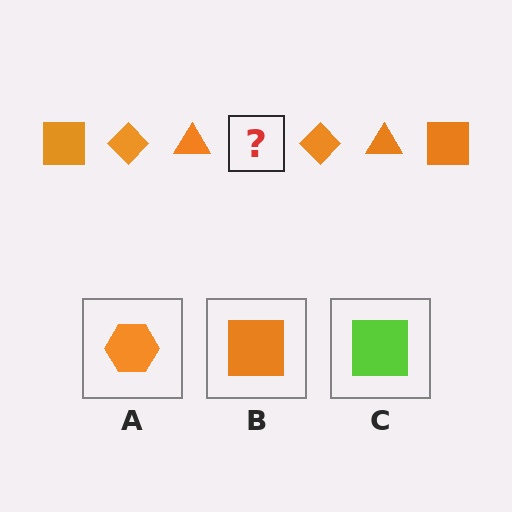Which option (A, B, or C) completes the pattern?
B.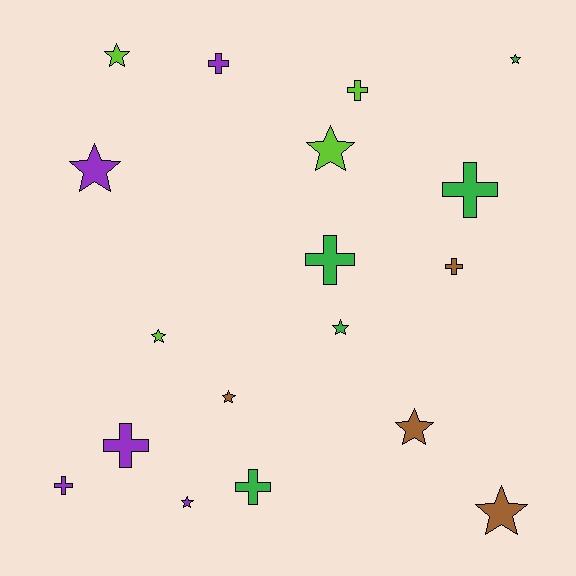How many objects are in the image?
There are 18 objects.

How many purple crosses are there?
There are 3 purple crosses.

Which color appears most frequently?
Purple, with 5 objects.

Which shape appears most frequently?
Star, with 10 objects.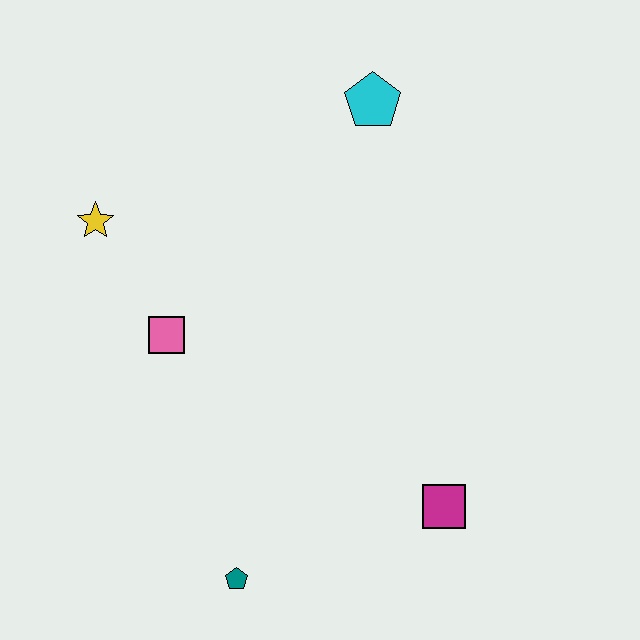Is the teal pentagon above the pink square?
No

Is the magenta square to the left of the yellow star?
No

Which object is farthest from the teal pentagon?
The cyan pentagon is farthest from the teal pentagon.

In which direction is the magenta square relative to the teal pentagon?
The magenta square is to the right of the teal pentagon.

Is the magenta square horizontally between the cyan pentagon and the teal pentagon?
No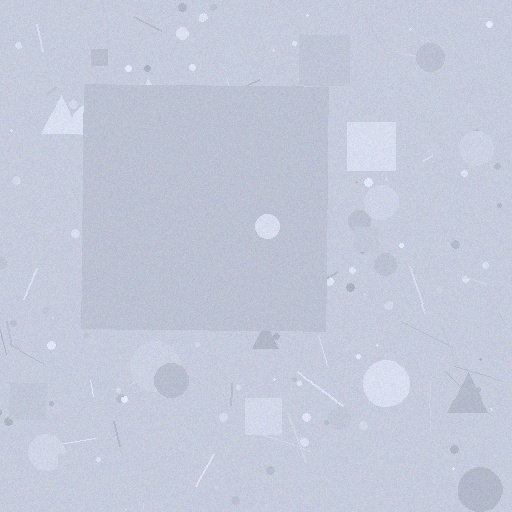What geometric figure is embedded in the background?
A square is embedded in the background.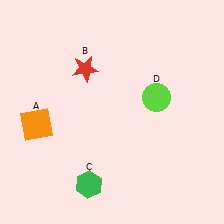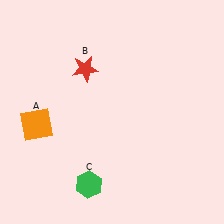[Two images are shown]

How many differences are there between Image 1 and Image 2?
There is 1 difference between the two images.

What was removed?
The lime circle (D) was removed in Image 2.